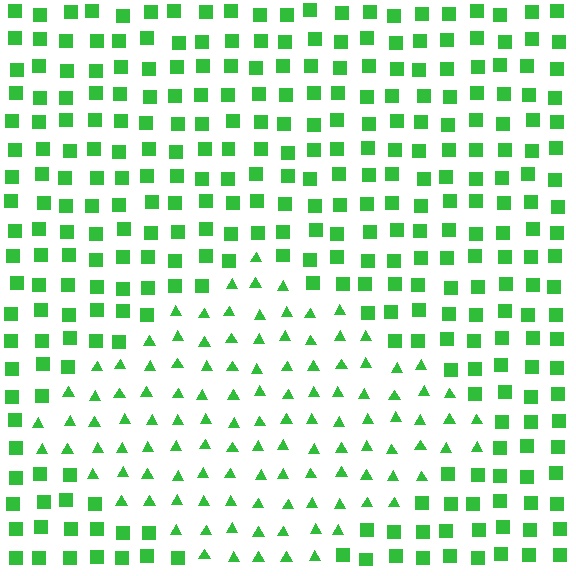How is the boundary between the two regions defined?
The boundary is defined by a change in element shape: triangles inside vs. squares outside. All elements share the same color and spacing.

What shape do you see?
I see a diamond.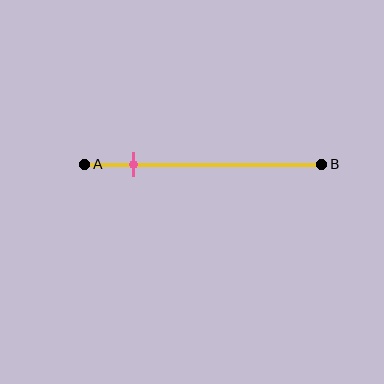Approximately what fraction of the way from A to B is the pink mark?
The pink mark is approximately 20% of the way from A to B.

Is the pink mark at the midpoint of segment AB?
No, the mark is at about 20% from A, not at the 50% midpoint.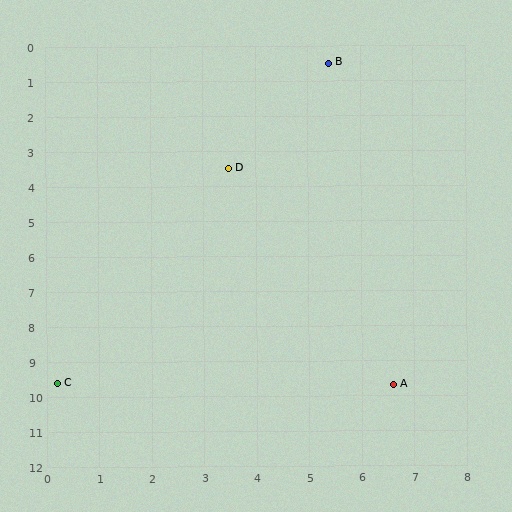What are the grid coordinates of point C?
Point C is at approximately (0.2, 9.6).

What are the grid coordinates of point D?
Point D is at approximately (3.5, 3.5).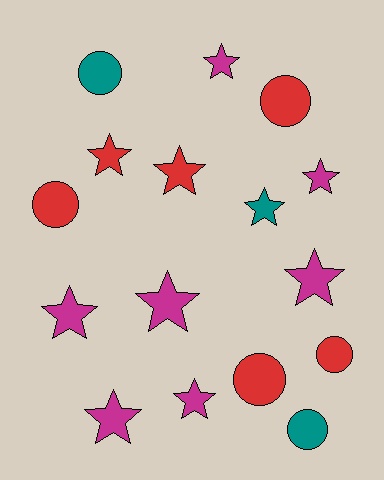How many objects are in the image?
There are 16 objects.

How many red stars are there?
There are 2 red stars.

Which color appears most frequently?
Magenta, with 7 objects.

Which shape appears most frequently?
Star, with 10 objects.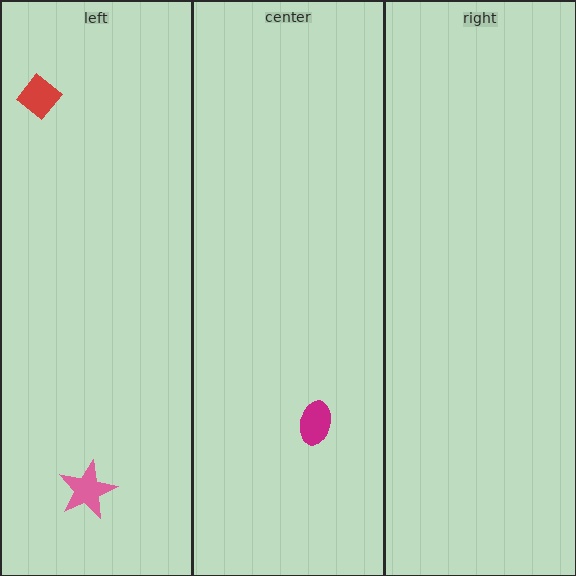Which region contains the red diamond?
The left region.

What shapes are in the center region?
The magenta ellipse.